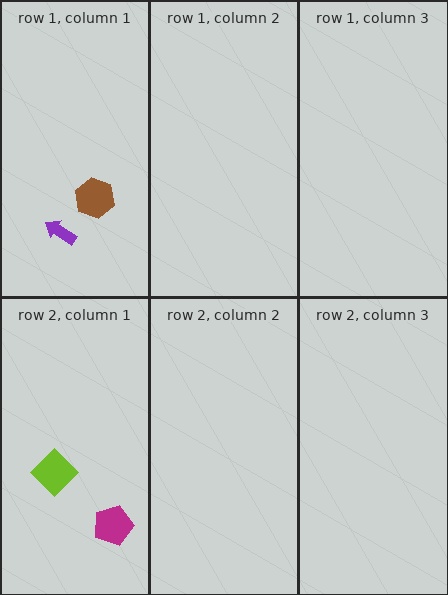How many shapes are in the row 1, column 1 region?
2.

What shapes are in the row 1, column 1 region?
The brown hexagon, the purple arrow.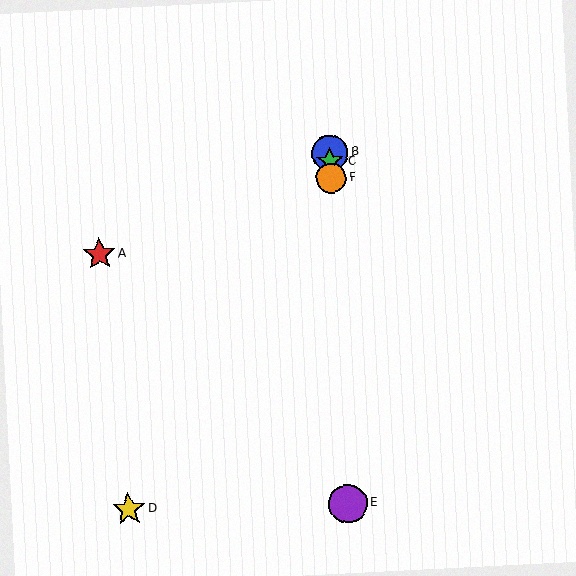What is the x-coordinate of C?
Object C is at x≈330.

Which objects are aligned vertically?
Objects B, C, E, F are aligned vertically.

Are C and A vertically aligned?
No, C is at x≈330 and A is at x≈99.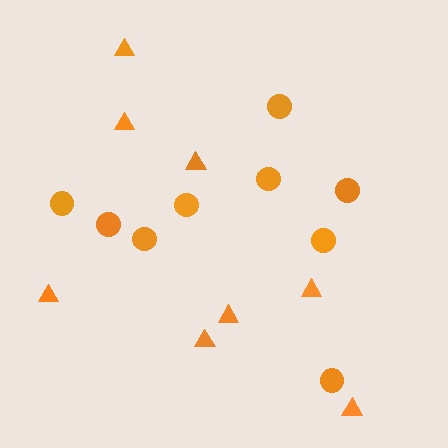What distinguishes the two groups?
There are 2 groups: one group of circles (9) and one group of triangles (8).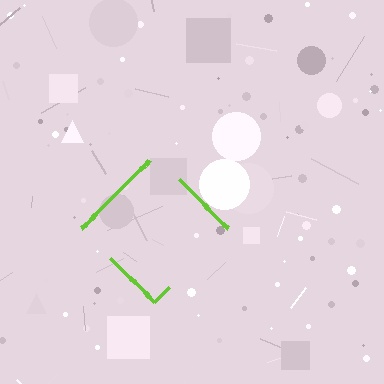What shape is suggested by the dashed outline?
The dashed outline suggests a diamond.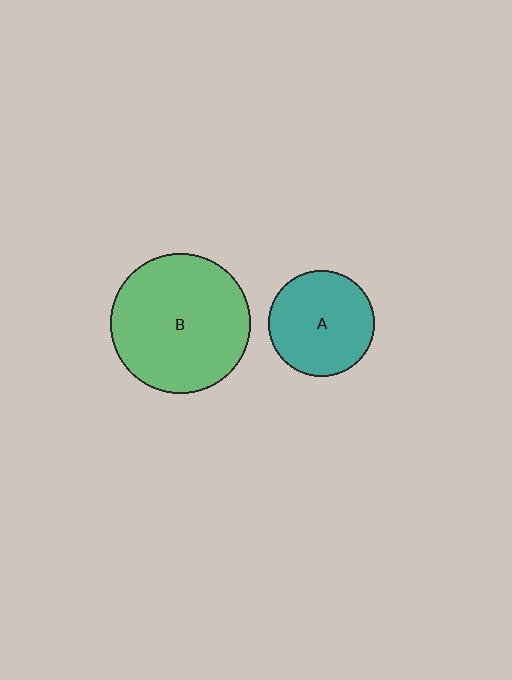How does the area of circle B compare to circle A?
Approximately 1.7 times.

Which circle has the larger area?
Circle B (green).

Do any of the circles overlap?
No, none of the circles overlap.